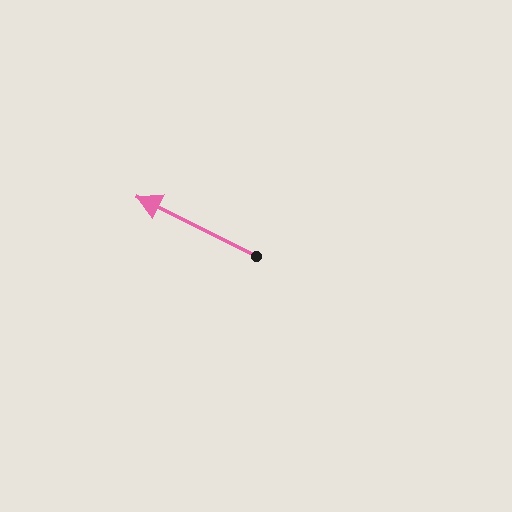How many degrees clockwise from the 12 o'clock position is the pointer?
Approximately 297 degrees.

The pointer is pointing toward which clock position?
Roughly 10 o'clock.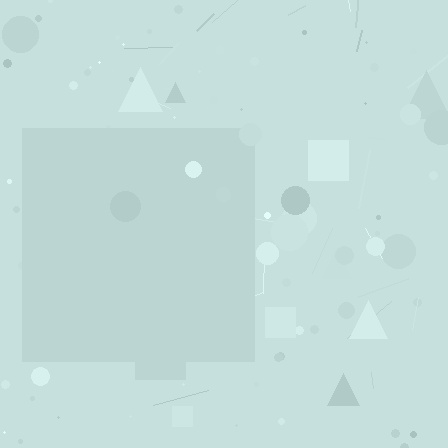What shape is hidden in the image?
A square is hidden in the image.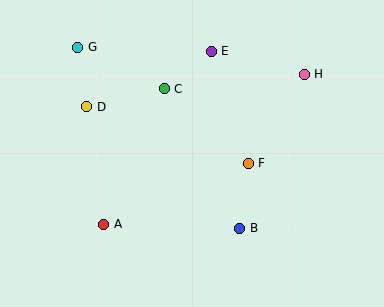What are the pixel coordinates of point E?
Point E is at (211, 51).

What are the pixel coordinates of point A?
Point A is at (104, 224).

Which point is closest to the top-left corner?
Point G is closest to the top-left corner.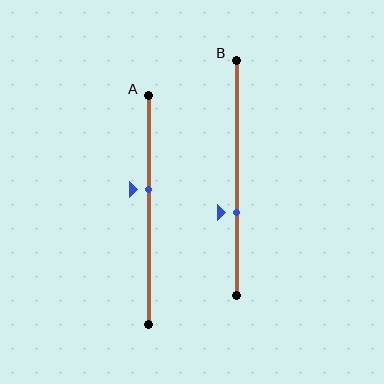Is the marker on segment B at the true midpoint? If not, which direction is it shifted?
No, the marker on segment B is shifted downward by about 15% of the segment length.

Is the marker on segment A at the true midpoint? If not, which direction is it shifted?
No, the marker on segment A is shifted upward by about 9% of the segment length.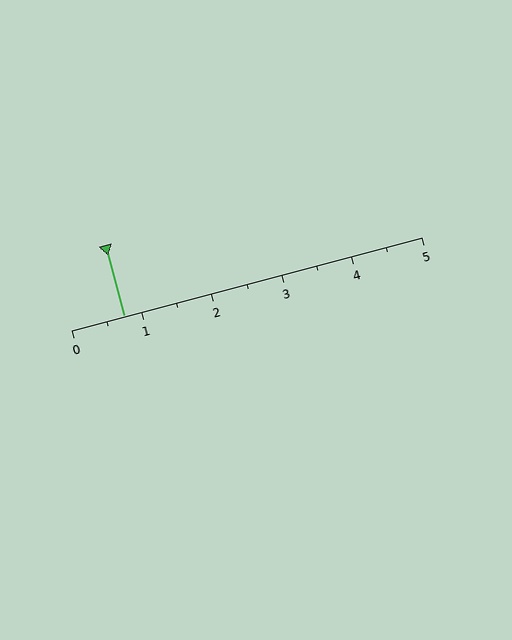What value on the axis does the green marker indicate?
The marker indicates approximately 0.8.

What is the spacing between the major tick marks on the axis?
The major ticks are spaced 1 apart.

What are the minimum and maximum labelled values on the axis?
The axis runs from 0 to 5.